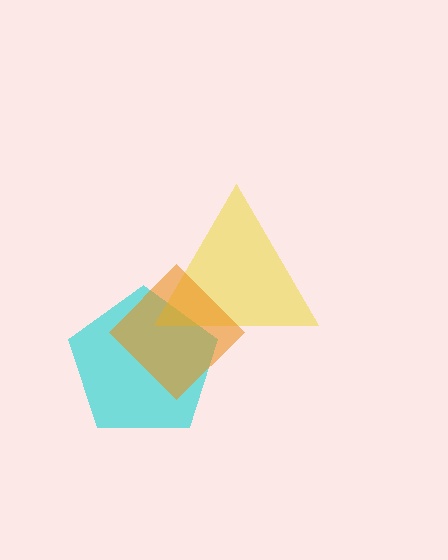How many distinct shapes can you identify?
There are 3 distinct shapes: a cyan pentagon, a yellow triangle, an orange diamond.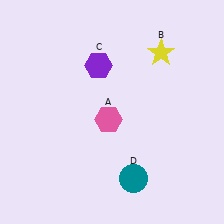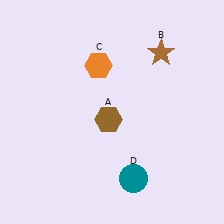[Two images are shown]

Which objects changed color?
A changed from pink to brown. B changed from yellow to brown. C changed from purple to orange.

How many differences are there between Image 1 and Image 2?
There are 3 differences between the two images.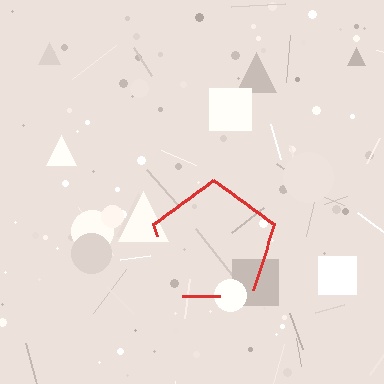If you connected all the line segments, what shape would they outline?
They would outline a pentagon.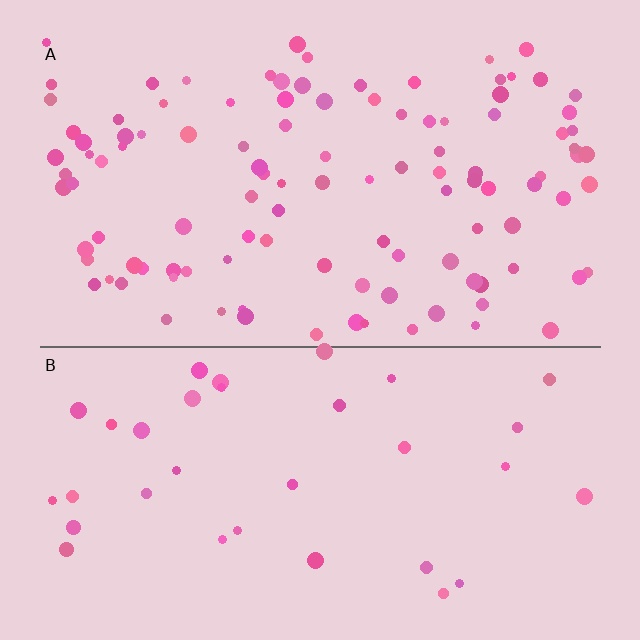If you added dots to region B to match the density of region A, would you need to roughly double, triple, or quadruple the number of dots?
Approximately triple.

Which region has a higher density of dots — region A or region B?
A (the top).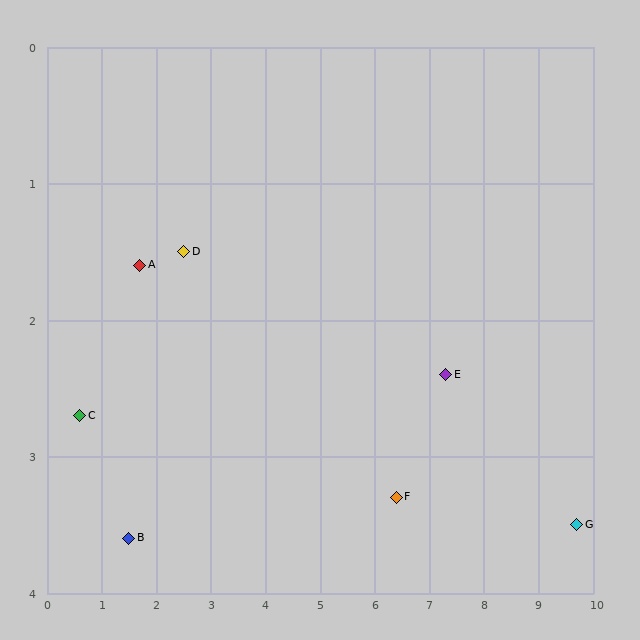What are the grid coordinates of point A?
Point A is at approximately (1.7, 1.6).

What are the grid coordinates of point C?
Point C is at approximately (0.6, 2.7).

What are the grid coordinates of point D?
Point D is at approximately (2.5, 1.5).